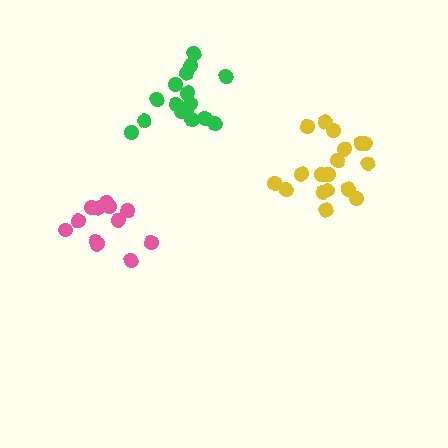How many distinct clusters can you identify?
There are 3 distinct clusters.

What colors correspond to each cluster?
The clusters are colored: pink, yellow, green.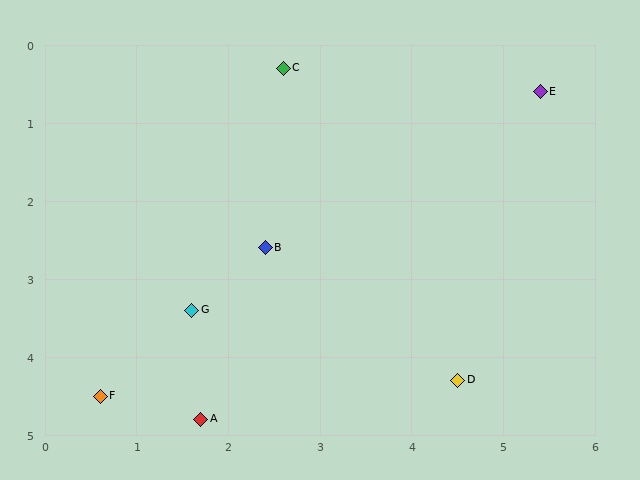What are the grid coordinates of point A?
Point A is at approximately (1.7, 4.8).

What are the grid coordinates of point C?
Point C is at approximately (2.6, 0.3).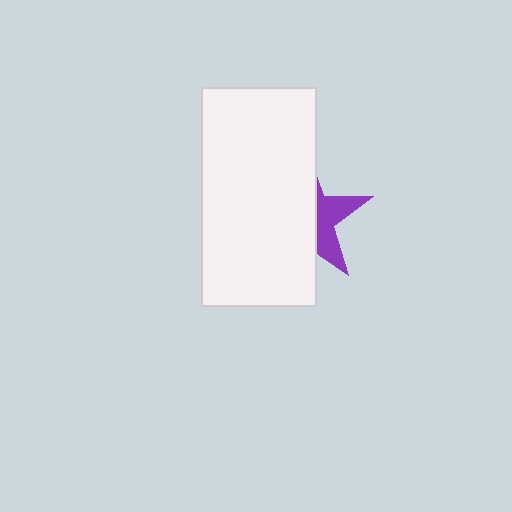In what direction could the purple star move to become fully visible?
The purple star could move right. That would shift it out from behind the white rectangle entirely.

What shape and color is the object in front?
The object in front is a white rectangle.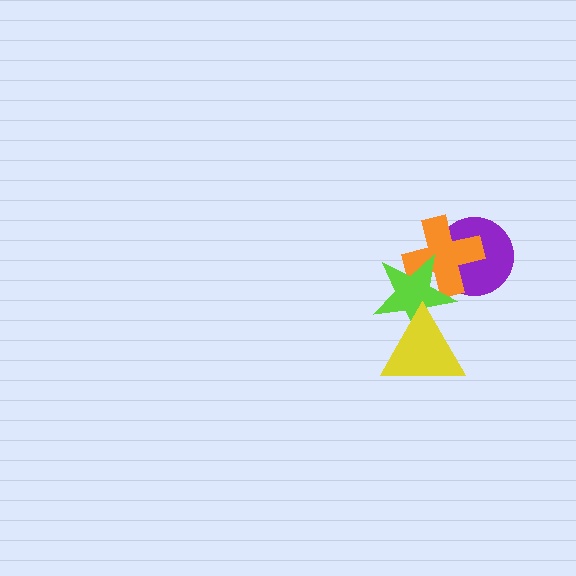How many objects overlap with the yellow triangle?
1 object overlaps with the yellow triangle.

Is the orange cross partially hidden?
Yes, it is partially covered by another shape.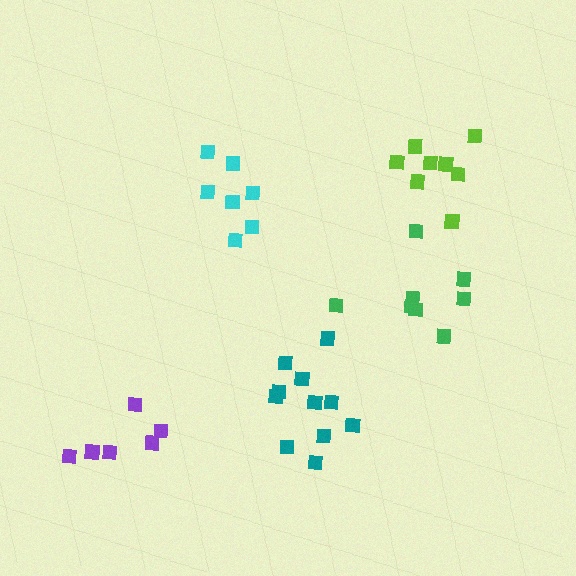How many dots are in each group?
Group 1: 7 dots, Group 2: 8 dots, Group 3: 6 dots, Group 4: 8 dots, Group 5: 11 dots (40 total).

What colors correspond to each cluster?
The clusters are colored: cyan, lime, purple, green, teal.